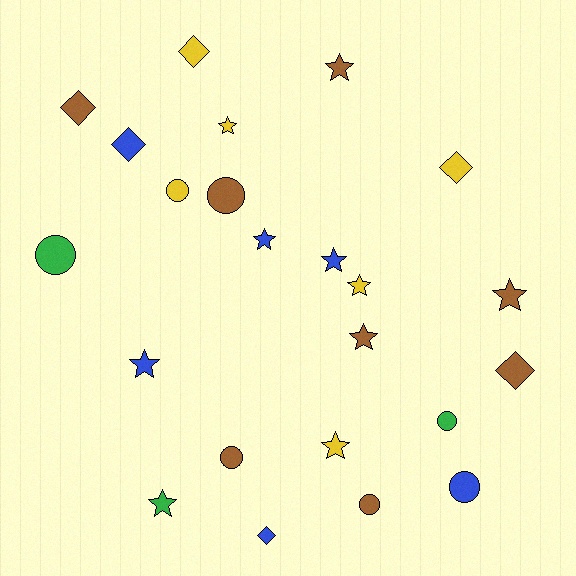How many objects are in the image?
There are 23 objects.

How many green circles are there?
There are 2 green circles.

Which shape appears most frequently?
Star, with 10 objects.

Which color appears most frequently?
Brown, with 8 objects.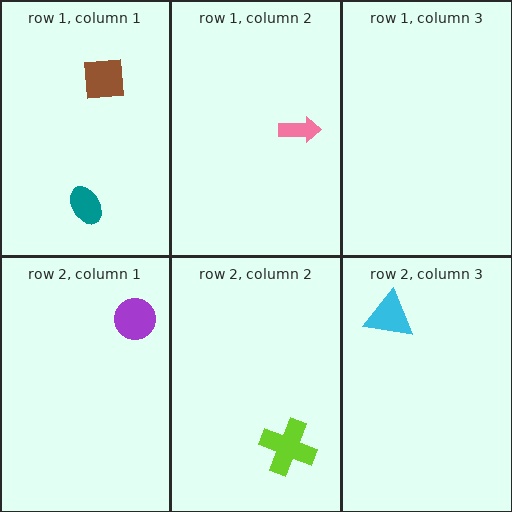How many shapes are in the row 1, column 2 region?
1.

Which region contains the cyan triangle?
The row 2, column 3 region.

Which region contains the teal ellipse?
The row 1, column 1 region.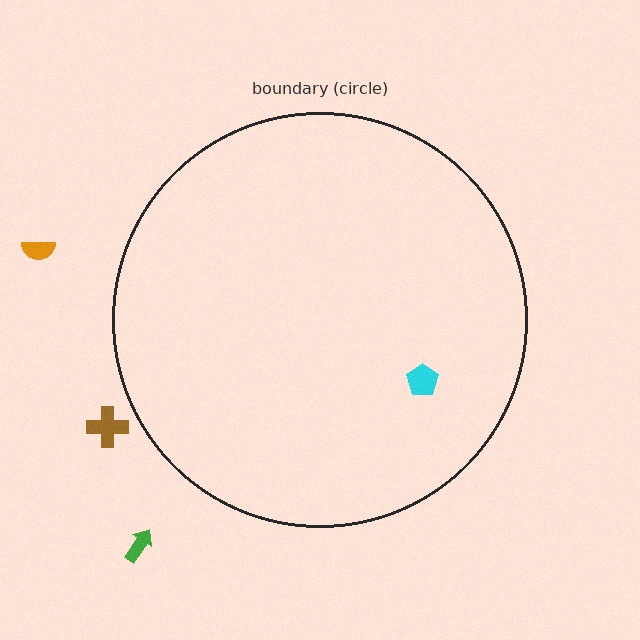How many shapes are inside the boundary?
1 inside, 3 outside.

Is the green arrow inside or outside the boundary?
Outside.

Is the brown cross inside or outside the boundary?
Outside.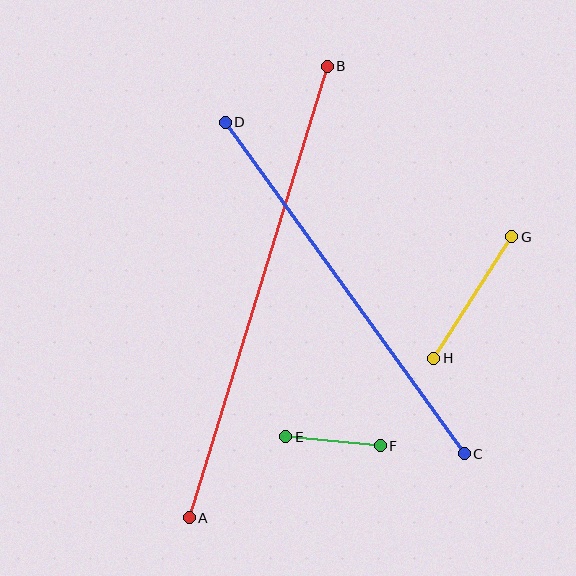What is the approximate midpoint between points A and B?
The midpoint is at approximately (258, 292) pixels.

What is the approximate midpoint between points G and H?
The midpoint is at approximately (473, 297) pixels.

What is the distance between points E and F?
The distance is approximately 95 pixels.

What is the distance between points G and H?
The distance is approximately 145 pixels.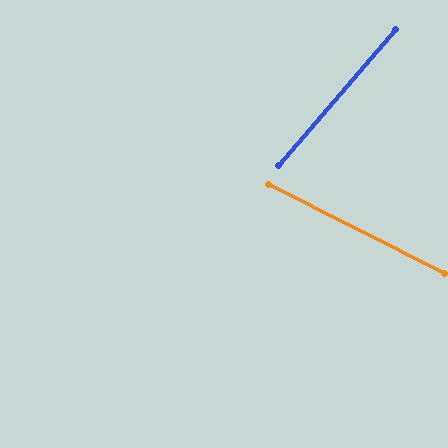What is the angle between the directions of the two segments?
Approximately 76 degrees.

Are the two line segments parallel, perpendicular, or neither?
Neither parallel nor perpendicular — they differ by about 76°.